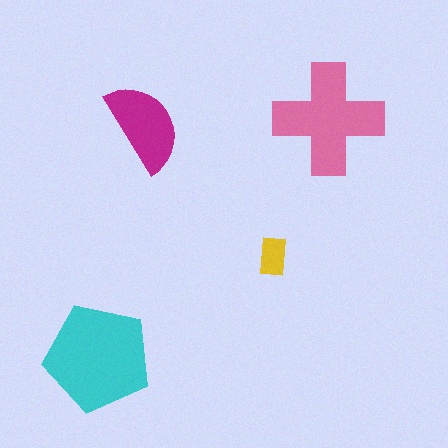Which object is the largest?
The cyan pentagon.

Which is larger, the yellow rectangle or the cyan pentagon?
The cyan pentagon.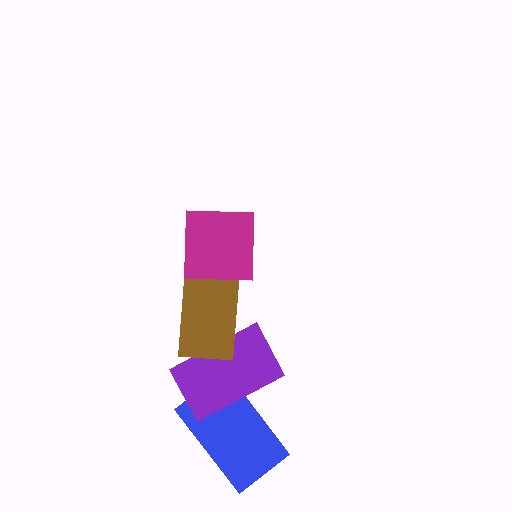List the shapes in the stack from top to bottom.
From top to bottom: the magenta square, the brown rectangle, the purple rectangle, the blue rectangle.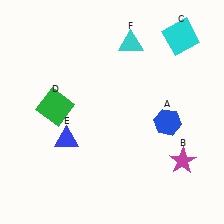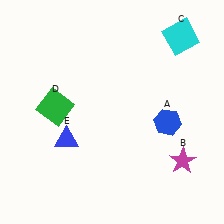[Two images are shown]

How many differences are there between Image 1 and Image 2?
There is 1 difference between the two images.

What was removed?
The cyan triangle (F) was removed in Image 2.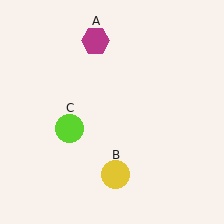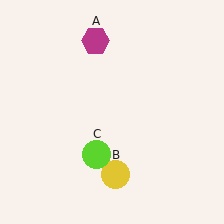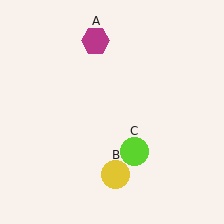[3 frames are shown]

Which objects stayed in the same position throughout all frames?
Magenta hexagon (object A) and yellow circle (object B) remained stationary.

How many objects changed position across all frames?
1 object changed position: lime circle (object C).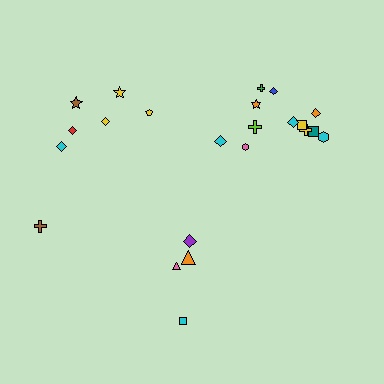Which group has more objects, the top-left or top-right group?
The top-right group.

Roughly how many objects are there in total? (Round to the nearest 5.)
Roughly 25 objects in total.